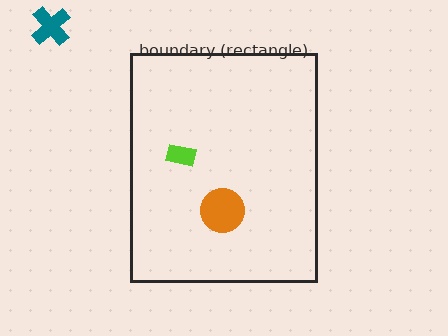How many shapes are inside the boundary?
2 inside, 1 outside.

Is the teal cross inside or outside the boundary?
Outside.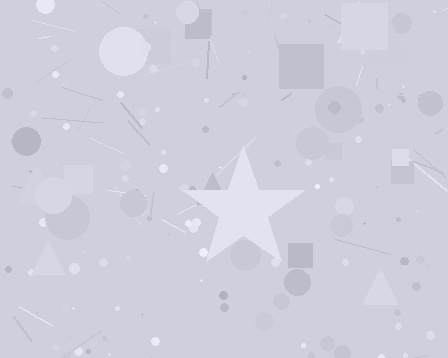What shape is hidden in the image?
A star is hidden in the image.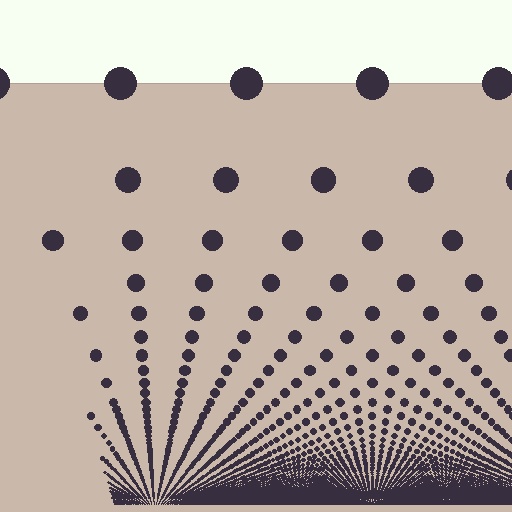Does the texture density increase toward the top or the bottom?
Density increases toward the bottom.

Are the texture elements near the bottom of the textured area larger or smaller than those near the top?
Smaller. The gradient is inverted — elements near the bottom are smaller and denser.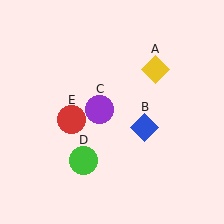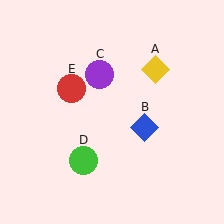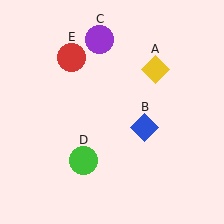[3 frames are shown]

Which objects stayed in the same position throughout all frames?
Yellow diamond (object A) and blue diamond (object B) and green circle (object D) remained stationary.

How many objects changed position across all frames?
2 objects changed position: purple circle (object C), red circle (object E).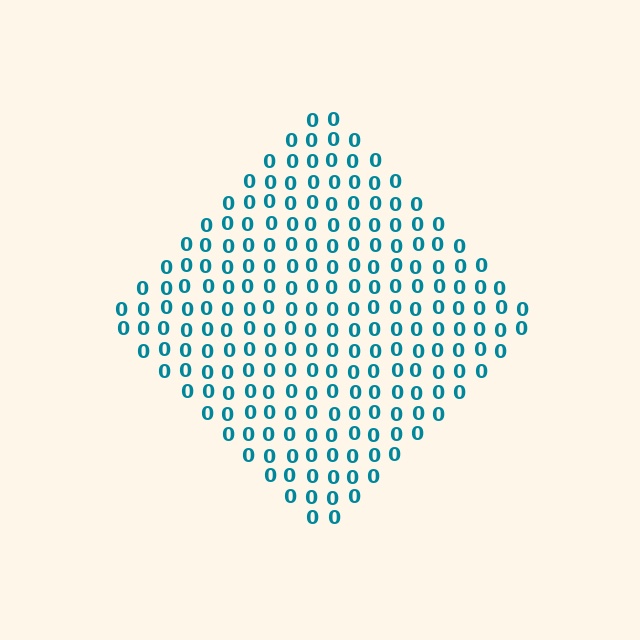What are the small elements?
The small elements are digit 0's.